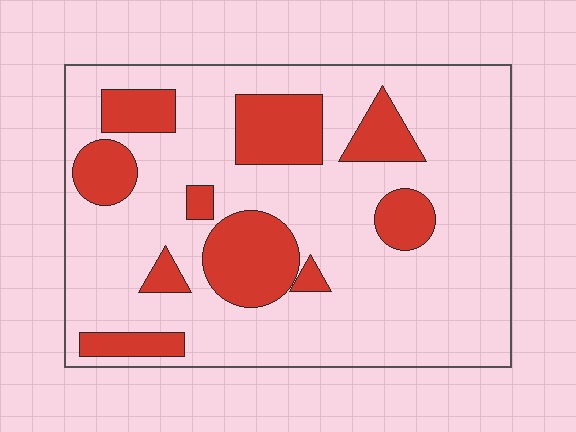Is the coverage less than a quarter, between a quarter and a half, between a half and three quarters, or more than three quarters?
Less than a quarter.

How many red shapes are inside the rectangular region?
10.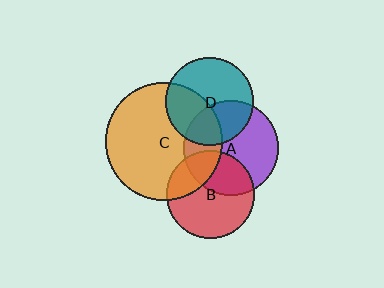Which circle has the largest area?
Circle C (orange).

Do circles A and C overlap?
Yes.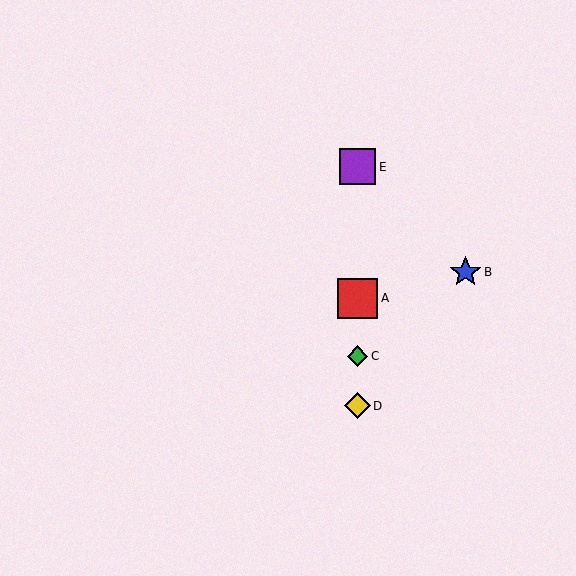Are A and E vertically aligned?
Yes, both are at x≈358.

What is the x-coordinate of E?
Object E is at x≈358.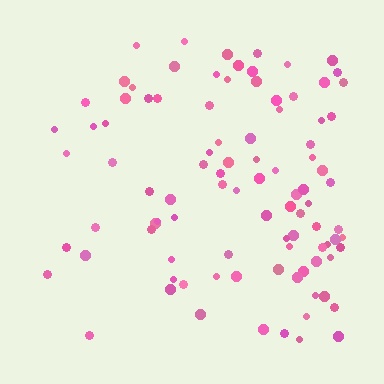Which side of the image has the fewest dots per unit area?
The left.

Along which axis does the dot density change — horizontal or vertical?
Horizontal.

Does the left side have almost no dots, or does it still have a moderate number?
Still a moderate number, just noticeably fewer than the right.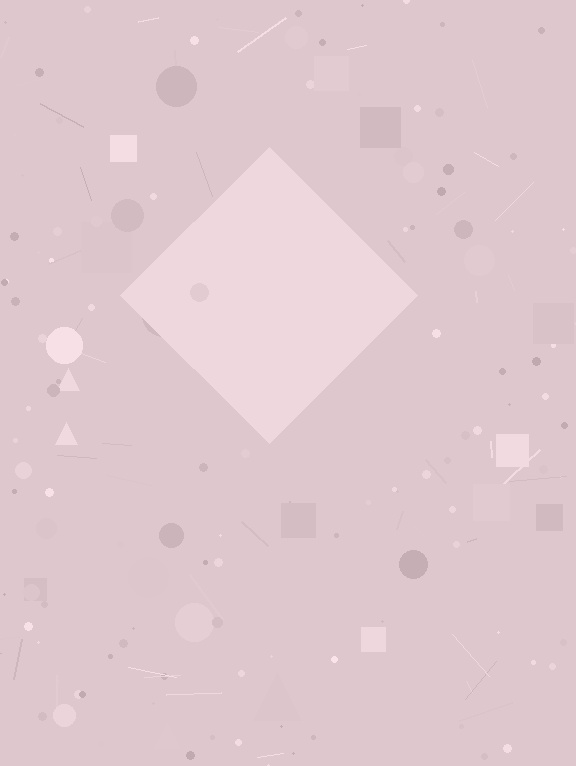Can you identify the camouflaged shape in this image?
The camouflaged shape is a diamond.